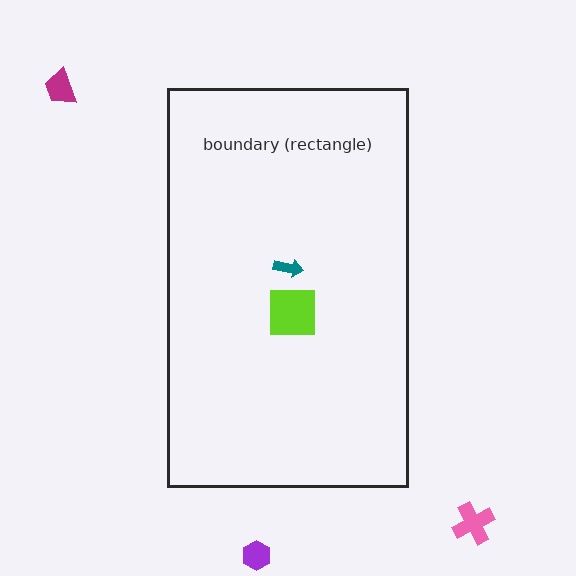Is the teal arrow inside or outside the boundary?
Inside.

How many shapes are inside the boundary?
2 inside, 3 outside.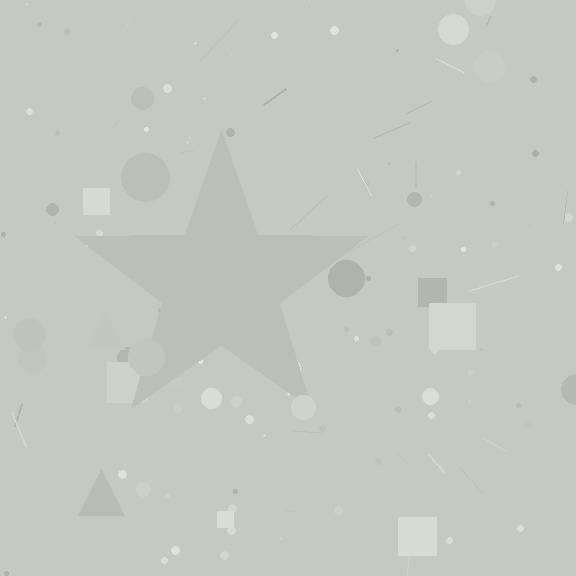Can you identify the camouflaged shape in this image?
The camouflaged shape is a star.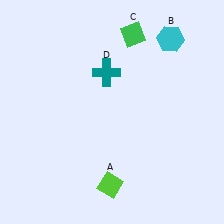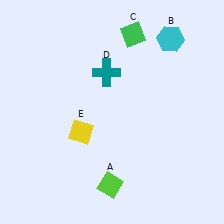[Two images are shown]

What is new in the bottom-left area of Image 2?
A yellow diamond (E) was added in the bottom-left area of Image 2.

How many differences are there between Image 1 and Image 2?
There is 1 difference between the two images.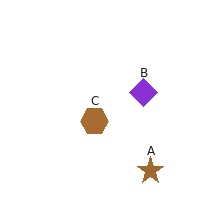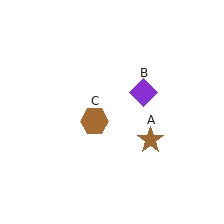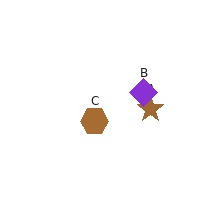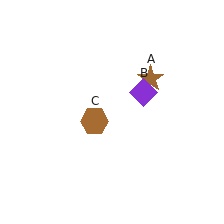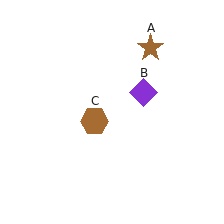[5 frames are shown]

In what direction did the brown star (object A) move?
The brown star (object A) moved up.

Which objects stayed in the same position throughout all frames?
Purple diamond (object B) and brown hexagon (object C) remained stationary.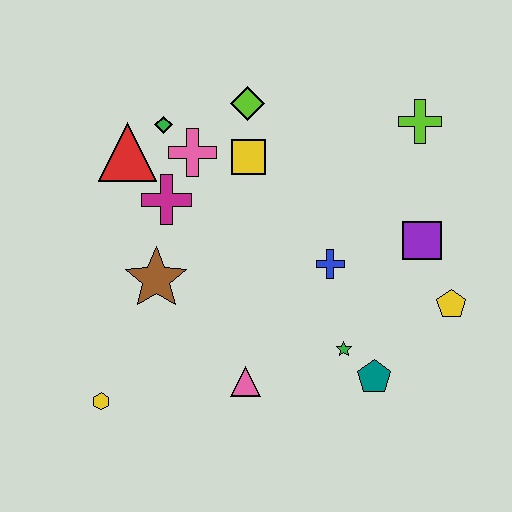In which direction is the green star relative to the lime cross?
The green star is below the lime cross.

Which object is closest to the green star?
The teal pentagon is closest to the green star.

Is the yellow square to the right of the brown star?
Yes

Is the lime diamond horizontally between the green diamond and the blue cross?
Yes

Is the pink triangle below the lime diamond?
Yes